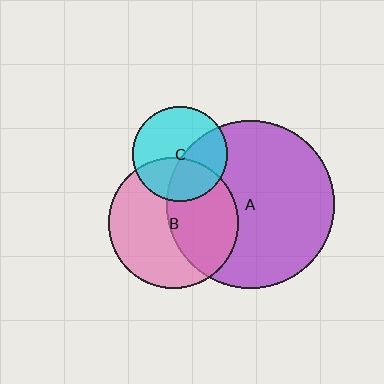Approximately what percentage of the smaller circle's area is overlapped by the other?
Approximately 35%.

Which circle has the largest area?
Circle A (purple).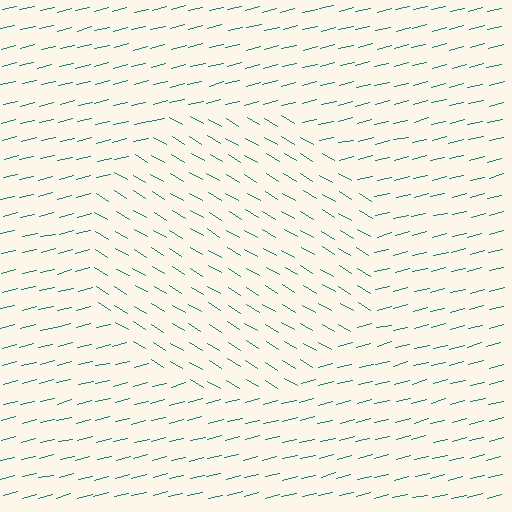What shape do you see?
I see a circle.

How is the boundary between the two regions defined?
The boundary is defined purely by a change in line orientation (approximately 45 degrees difference). All lines are the same color and thickness.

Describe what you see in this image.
The image is filled with small teal line segments. A circle region in the image has lines oriented differently from the surrounding lines, creating a visible texture boundary.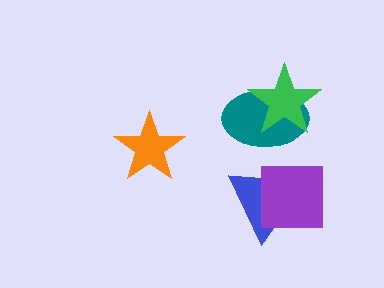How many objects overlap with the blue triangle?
1 object overlaps with the blue triangle.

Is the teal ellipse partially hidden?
Yes, it is partially covered by another shape.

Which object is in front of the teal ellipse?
The green star is in front of the teal ellipse.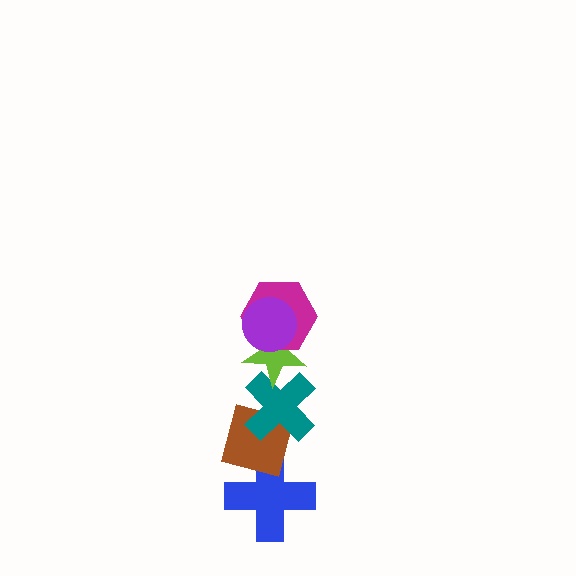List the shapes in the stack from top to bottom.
From top to bottom: the purple circle, the magenta hexagon, the lime star, the teal cross, the brown square, the blue cross.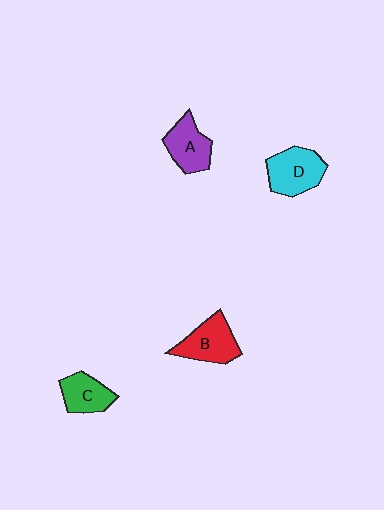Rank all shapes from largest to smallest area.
From largest to smallest: D (cyan), B (red), A (purple), C (green).